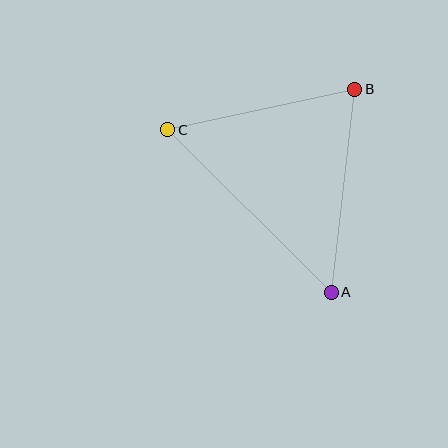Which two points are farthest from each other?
Points A and C are farthest from each other.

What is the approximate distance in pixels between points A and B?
The distance between A and B is approximately 204 pixels.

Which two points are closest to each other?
Points B and C are closest to each other.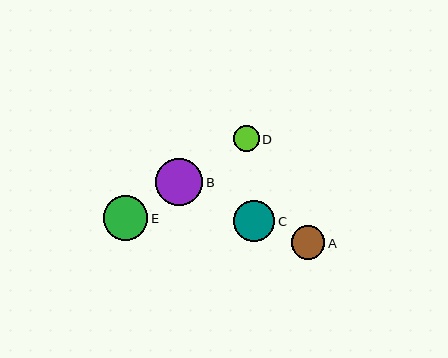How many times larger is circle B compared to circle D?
Circle B is approximately 1.8 times the size of circle D.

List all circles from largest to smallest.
From largest to smallest: B, E, C, A, D.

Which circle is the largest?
Circle B is the largest with a size of approximately 47 pixels.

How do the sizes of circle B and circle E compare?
Circle B and circle E are approximately the same size.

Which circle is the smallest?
Circle D is the smallest with a size of approximately 26 pixels.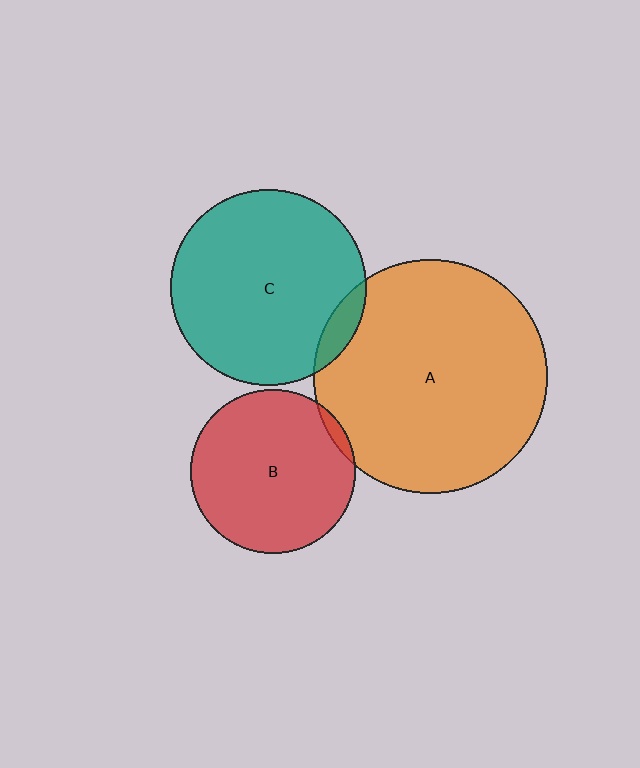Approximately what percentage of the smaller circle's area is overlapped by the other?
Approximately 5%.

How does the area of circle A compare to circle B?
Approximately 2.0 times.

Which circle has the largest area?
Circle A (orange).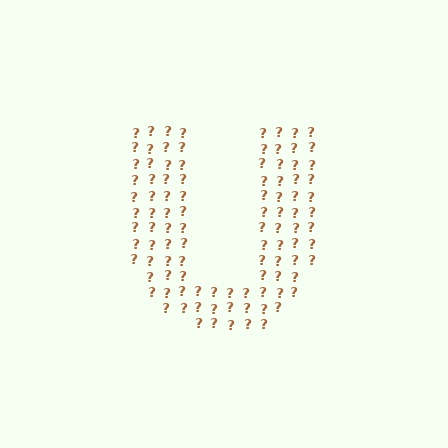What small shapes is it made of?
It is made of small question marks.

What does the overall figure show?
The overall figure shows the letter U.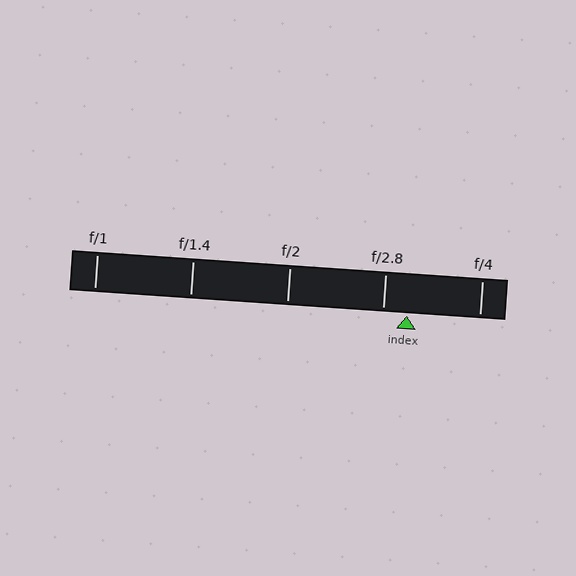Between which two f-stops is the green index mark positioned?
The index mark is between f/2.8 and f/4.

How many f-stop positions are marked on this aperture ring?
There are 5 f-stop positions marked.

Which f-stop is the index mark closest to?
The index mark is closest to f/2.8.